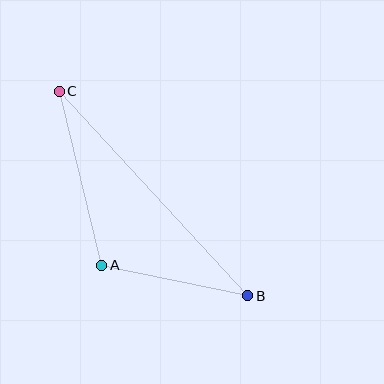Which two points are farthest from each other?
Points B and C are farthest from each other.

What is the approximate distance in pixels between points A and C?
The distance between A and C is approximately 179 pixels.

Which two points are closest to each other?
Points A and B are closest to each other.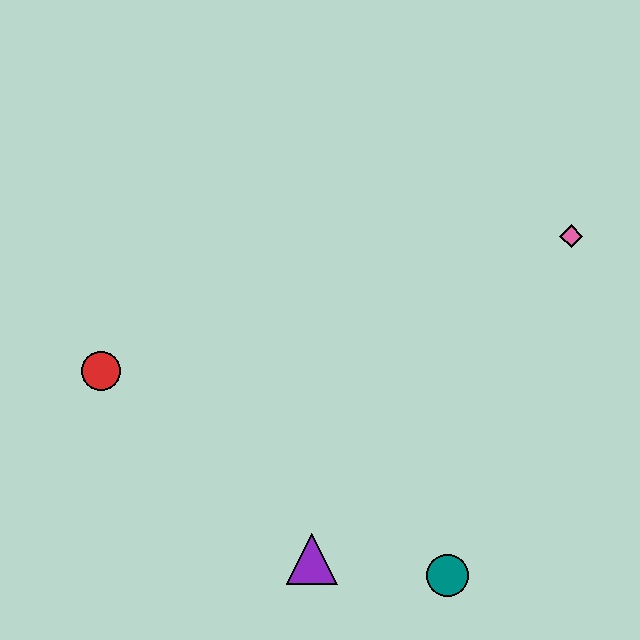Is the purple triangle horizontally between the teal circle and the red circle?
Yes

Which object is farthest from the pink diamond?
The red circle is farthest from the pink diamond.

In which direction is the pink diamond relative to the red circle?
The pink diamond is to the right of the red circle.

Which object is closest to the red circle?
The purple triangle is closest to the red circle.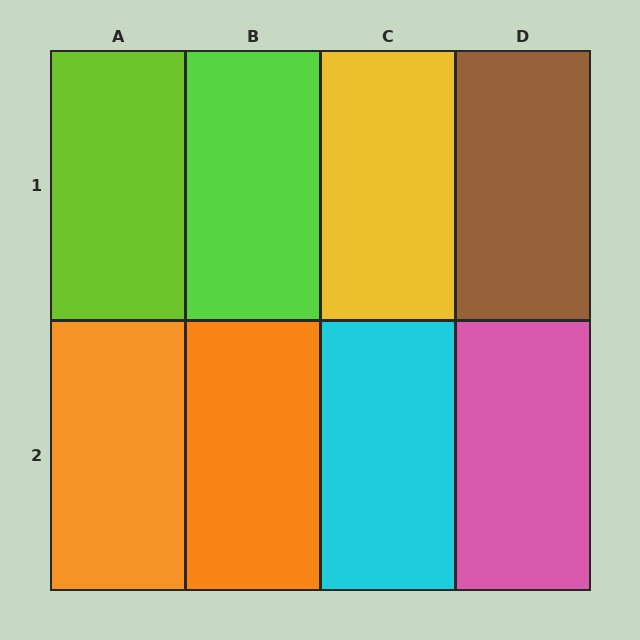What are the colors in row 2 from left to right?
Orange, orange, cyan, pink.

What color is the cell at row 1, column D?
Brown.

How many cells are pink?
1 cell is pink.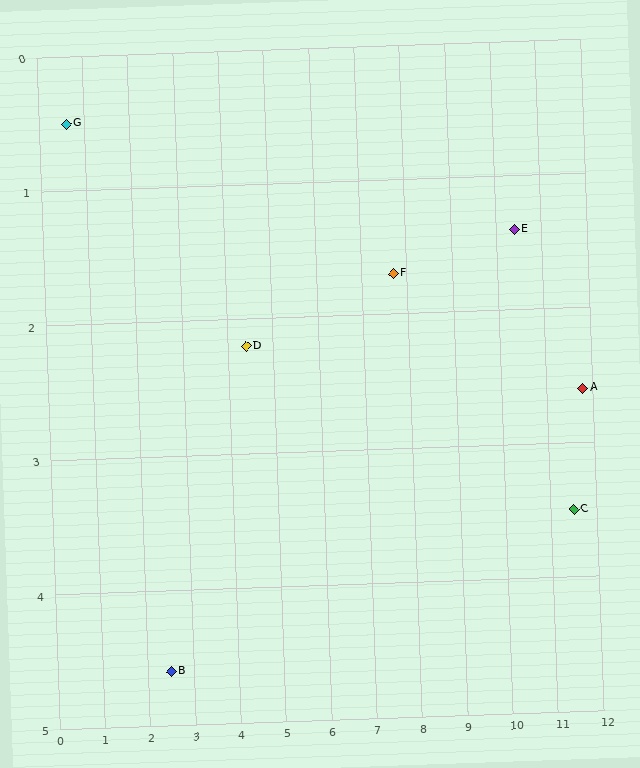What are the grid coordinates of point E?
Point E is at approximately (10.4, 1.4).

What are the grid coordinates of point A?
Point A is at approximately (11.8, 2.6).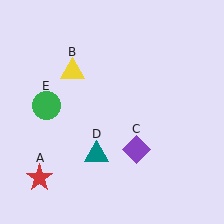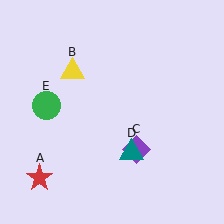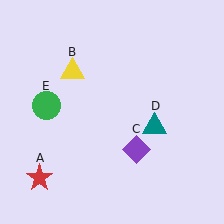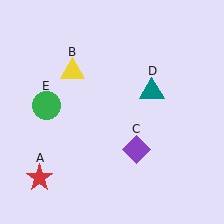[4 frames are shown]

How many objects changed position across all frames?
1 object changed position: teal triangle (object D).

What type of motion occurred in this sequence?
The teal triangle (object D) rotated counterclockwise around the center of the scene.